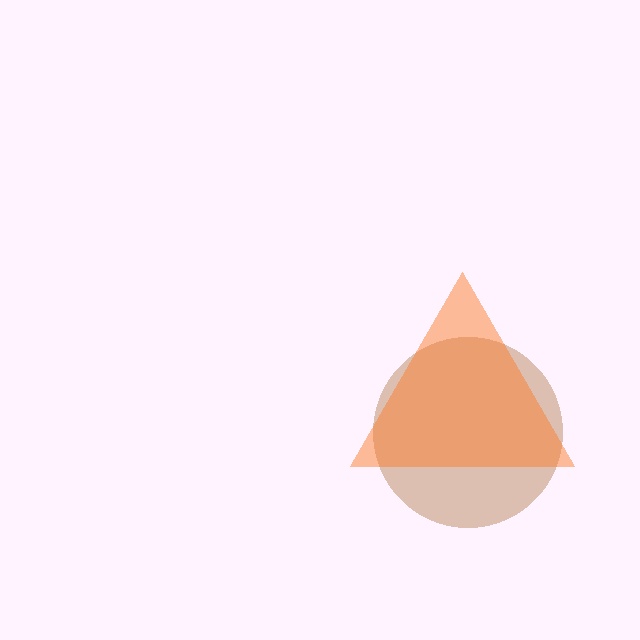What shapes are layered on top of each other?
The layered shapes are: a brown circle, an orange triangle.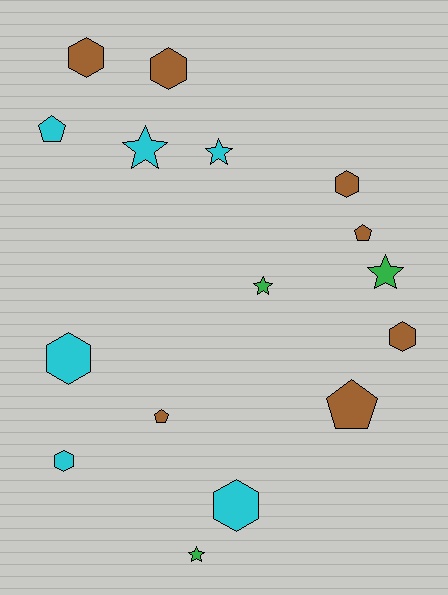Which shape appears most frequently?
Hexagon, with 7 objects.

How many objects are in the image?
There are 16 objects.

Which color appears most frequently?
Brown, with 7 objects.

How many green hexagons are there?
There are no green hexagons.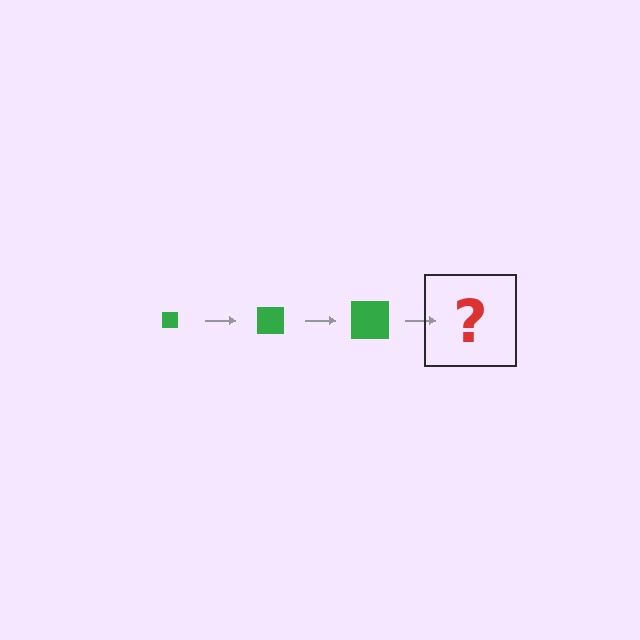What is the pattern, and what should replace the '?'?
The pattern is that the square gets progressively larger each step. The '?' should be a green square, larger than the previous one.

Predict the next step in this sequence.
The next step is a green square, larger than the previous one.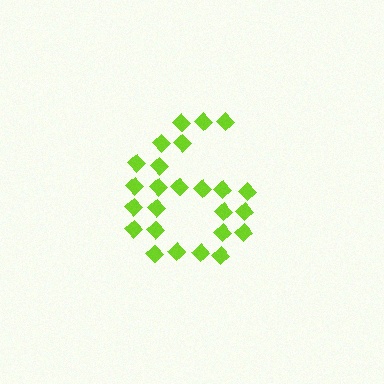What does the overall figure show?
The overall figure shows the digit 6.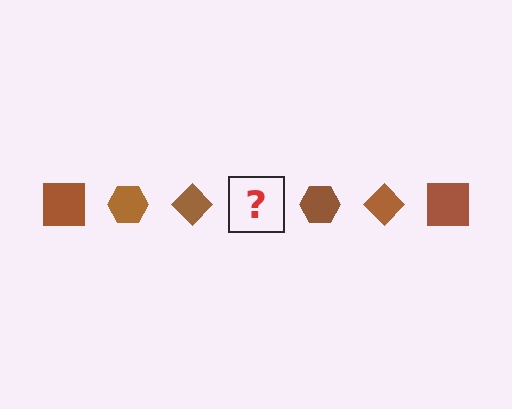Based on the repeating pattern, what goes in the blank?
The blank should be a brown square.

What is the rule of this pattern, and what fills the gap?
The rule is that the pattern cycles through square, hexagon, diamond shapes in brown. The gap should be filled with a brown square.